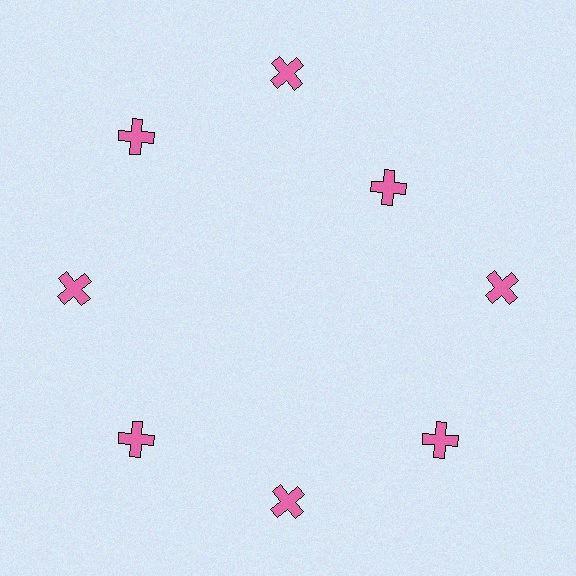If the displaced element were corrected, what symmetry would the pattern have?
It would have 8-fold rotational symmetry — the pattern would map onto itself every 45 degrees.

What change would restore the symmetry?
The symmetry would be restored by moving it outward, back onto the ring so that all 8 crosses sit at equal angles and equal distance from the center.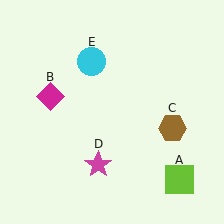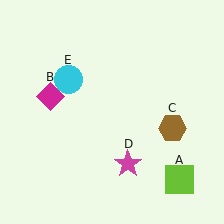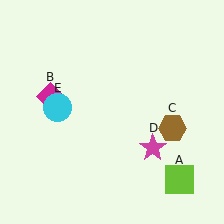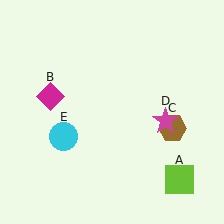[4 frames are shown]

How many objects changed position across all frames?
2 objects changed position: magenta star (object D), cyan circle (object E).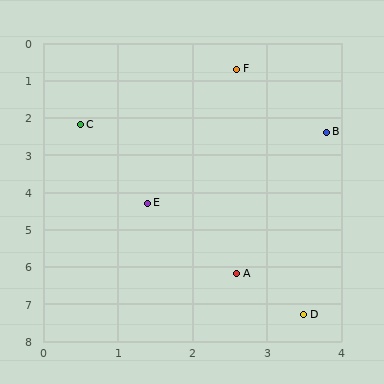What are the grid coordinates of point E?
Point E is at approximately (1.4, 4.3).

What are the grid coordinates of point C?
Point C is at approximately (0.5, 2.2).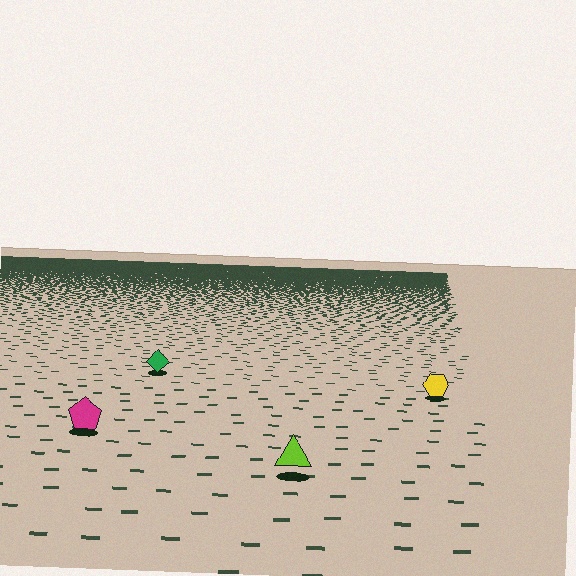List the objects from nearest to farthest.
From nearest to farthest: the lime triangle, the magenta pentagon, the yellow hexagon, the green diamond.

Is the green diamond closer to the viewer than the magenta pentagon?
No. The magenta pentagon is closer — you can tell from the texture gradient: the ground texture is coarser near it.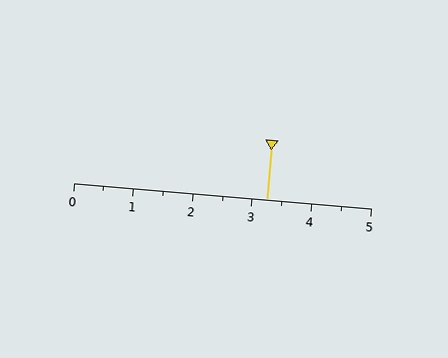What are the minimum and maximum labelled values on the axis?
The axis runs from 0 to 5.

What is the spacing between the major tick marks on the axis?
The major ticks are spaced 1 apart.